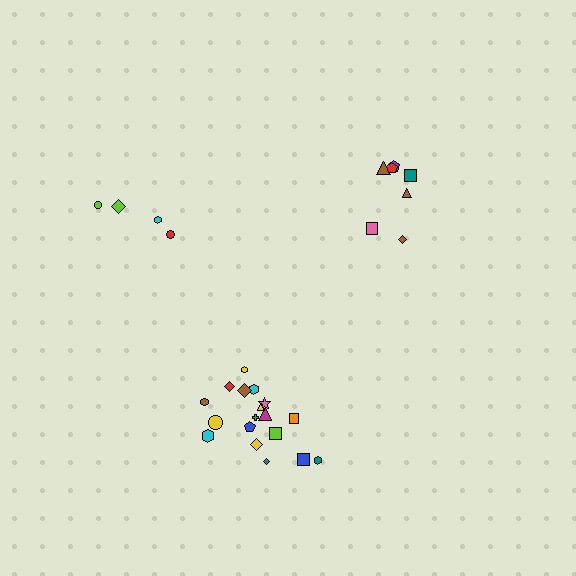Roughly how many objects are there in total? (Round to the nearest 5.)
Roughly 30 objects in total.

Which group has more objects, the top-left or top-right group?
The top-right group.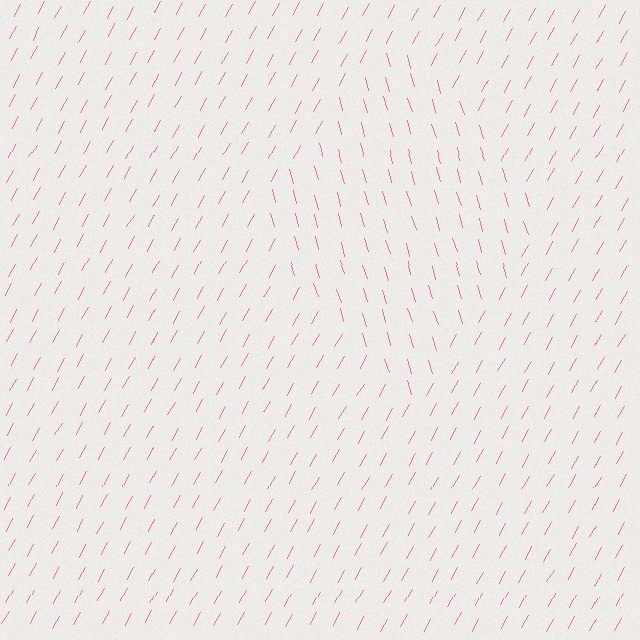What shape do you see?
I see a diamond.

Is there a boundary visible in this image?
Yes, there is a texture boundary formed by a change in line orientation.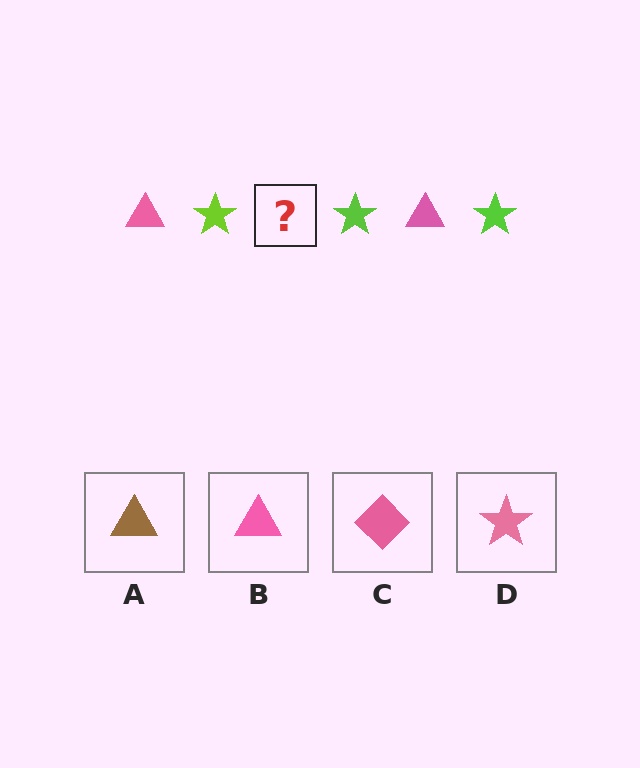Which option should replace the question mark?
Option B.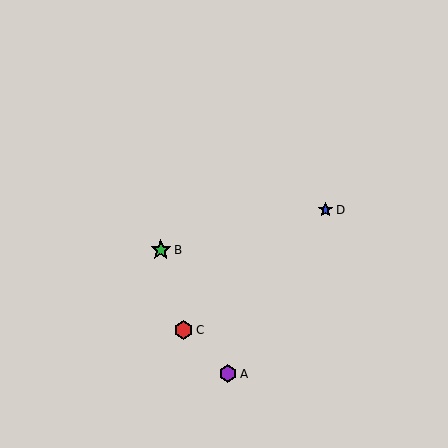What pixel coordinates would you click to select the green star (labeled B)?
Click at (161, 250) to select the green star B.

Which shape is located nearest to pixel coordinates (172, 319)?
The red hexagon (labeled C) at (184, 330) is nearest to that location.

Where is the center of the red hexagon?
The center of the red hexagon is at (184, 330).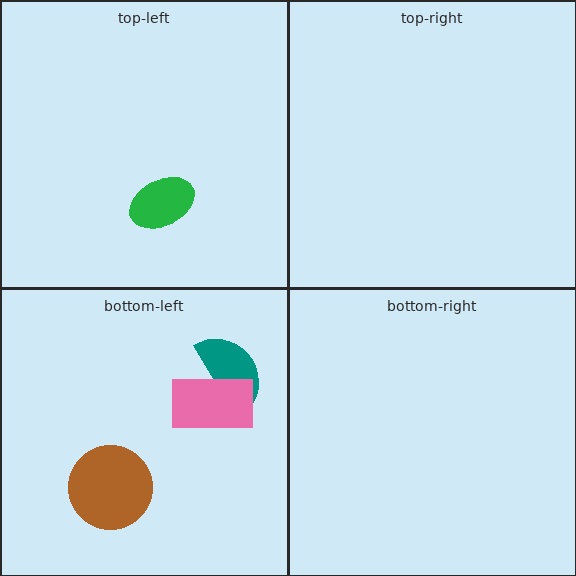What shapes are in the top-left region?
The green ellipse.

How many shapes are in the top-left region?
1.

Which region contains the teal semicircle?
The bottom-left region.